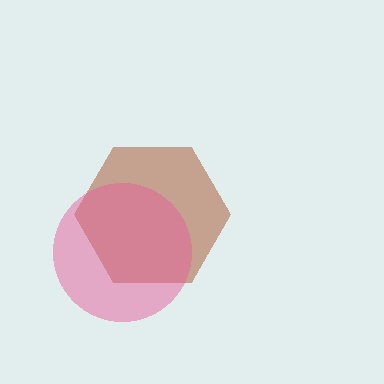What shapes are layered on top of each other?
The layered shapes are: a brown hexagon, a pink circle.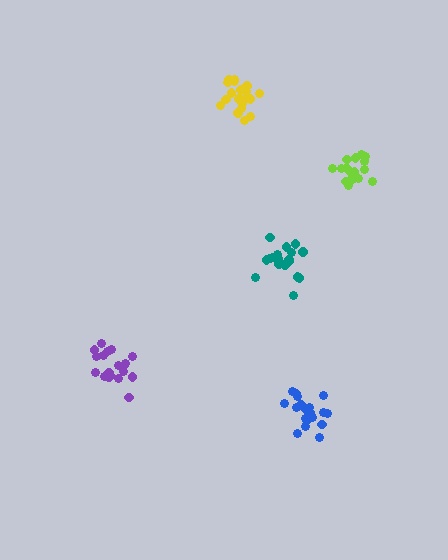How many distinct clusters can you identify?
There are 5 distinct clusters.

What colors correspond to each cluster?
The clusters are colored: teal, blue, yellow, purple, lime.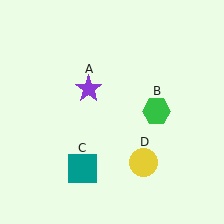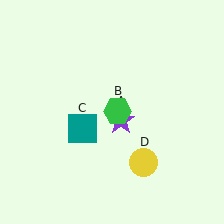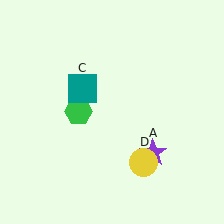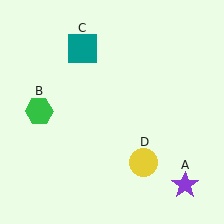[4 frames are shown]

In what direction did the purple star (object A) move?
The purple star (object A) moved down and to the right.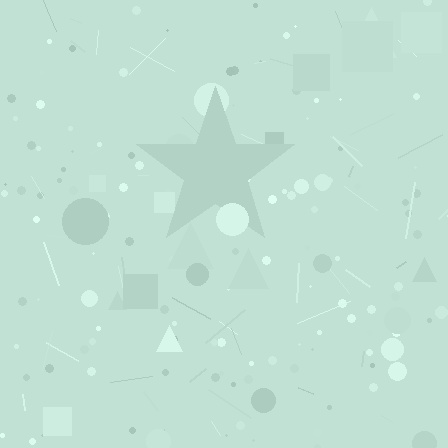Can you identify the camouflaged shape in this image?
The camouflaged shape is a star.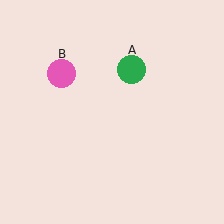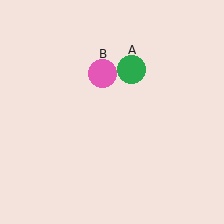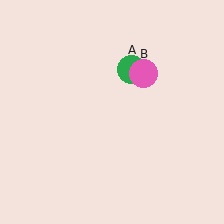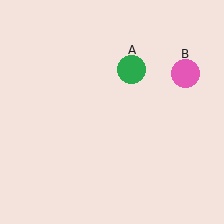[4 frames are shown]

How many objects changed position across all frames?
1 object changed position: pink circle (object B).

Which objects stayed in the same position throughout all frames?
Green circle (object A) remained stationary.